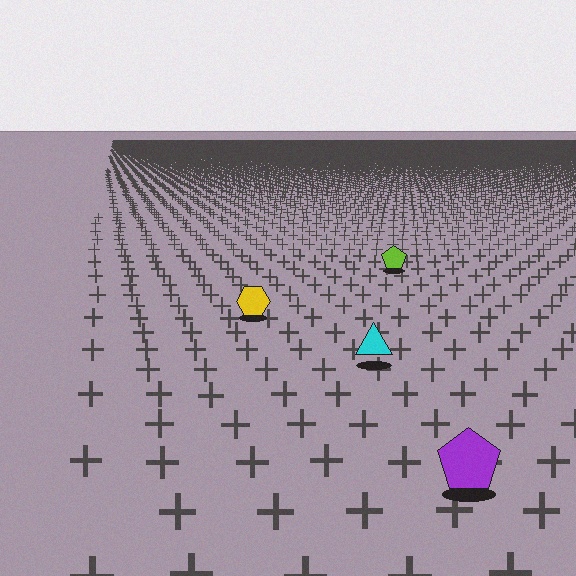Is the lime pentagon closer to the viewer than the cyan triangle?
No. The cyan triangle is closer — you can tell from the texture gradient: the ground texture is coarser near it.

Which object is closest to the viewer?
The purple pentagon is closest. The texture marks near it are larger and more spread out.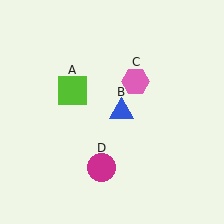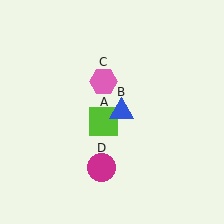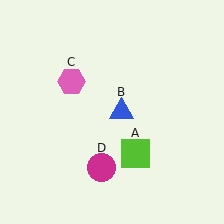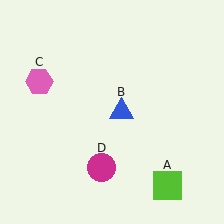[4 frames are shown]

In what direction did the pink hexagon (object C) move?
The pink hexagon (object C) moved left.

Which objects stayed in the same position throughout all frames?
Blue triangle (object B) and magenta circle (object D) remained stationary.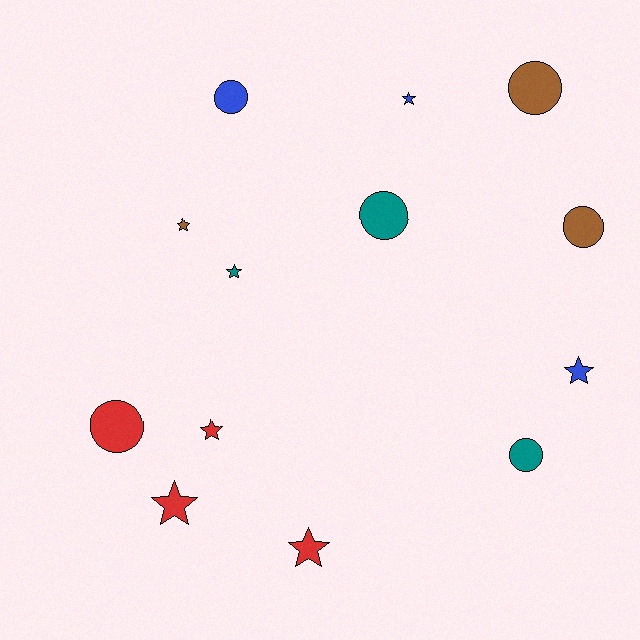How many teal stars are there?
There is 1 teal star.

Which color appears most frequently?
Red, with 4 objects.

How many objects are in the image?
There are 13 objects.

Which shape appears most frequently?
Star, with 7 objects.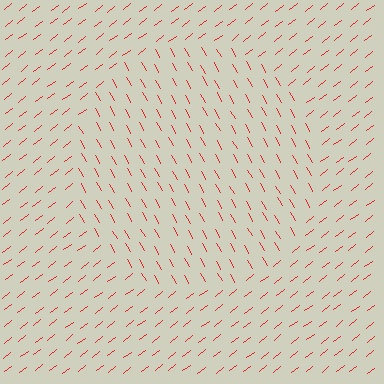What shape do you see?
I see a circle.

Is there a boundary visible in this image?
Yes, there is a texture boundary formed by a change in line orientation.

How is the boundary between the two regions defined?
The boundary is defined purely by a change in line orientation (approximately 81 degrees difference). All lines are the same color and thickness.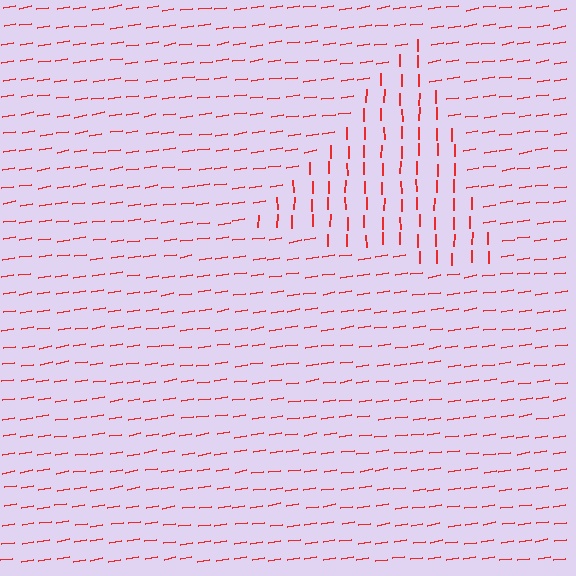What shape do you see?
I see a triangle.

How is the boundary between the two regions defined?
The boundary is defined purely by a change in line orientation (approximately 81 degrees difference). All lines are the same color and thickness.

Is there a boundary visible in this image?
Yes, there is a texture boundary formed by a change in line orientation.